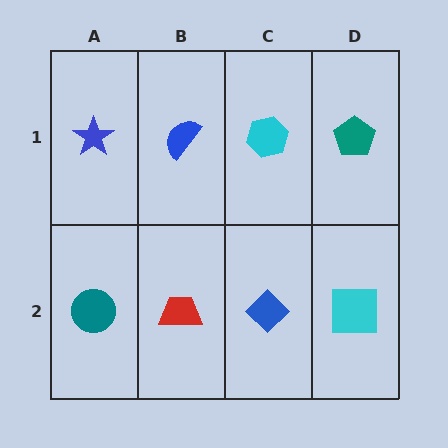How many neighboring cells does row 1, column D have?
2.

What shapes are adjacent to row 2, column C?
A cyan hexagon (row 1, column C), a red trapezoid (row 2, column B), a cyan square (row 2, column D).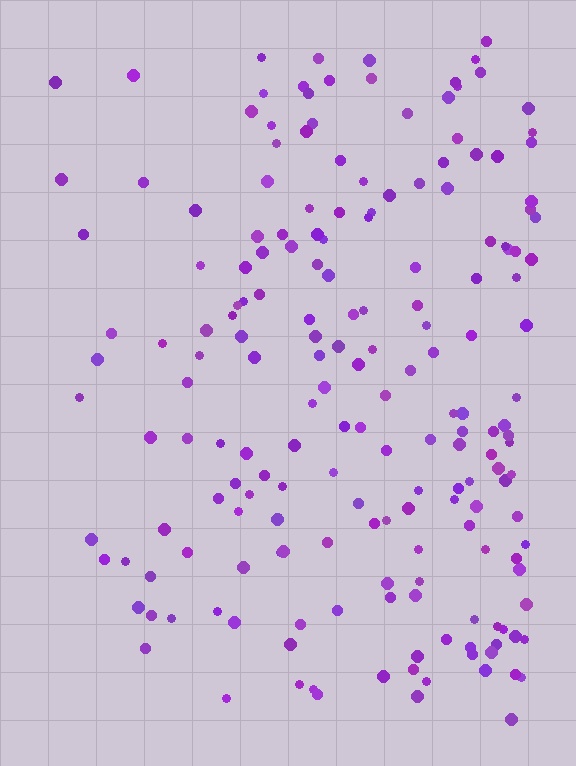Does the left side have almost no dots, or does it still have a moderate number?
Still a moderate number, just noticeably fewer than the right.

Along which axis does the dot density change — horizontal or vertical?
Horizontal.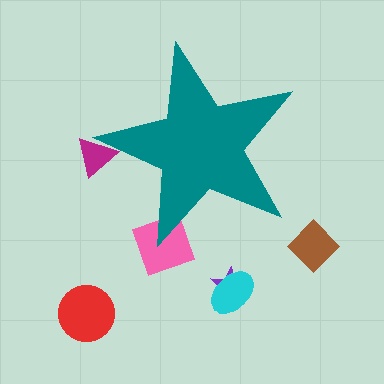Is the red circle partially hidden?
No, the red circle is fully visible.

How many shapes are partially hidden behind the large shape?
2 shapes are partially hidden.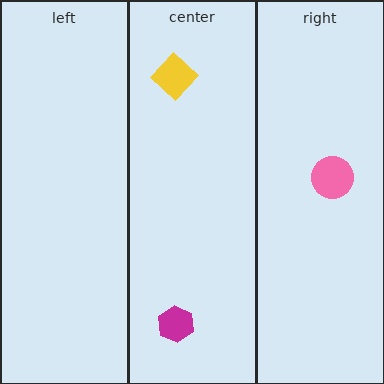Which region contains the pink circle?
The right region.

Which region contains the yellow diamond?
The center region.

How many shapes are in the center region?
2.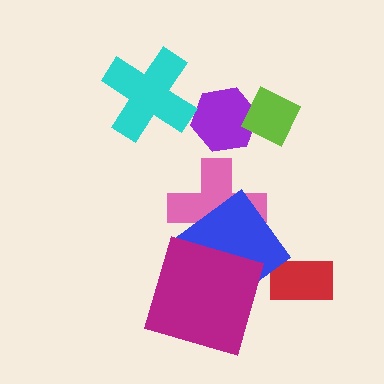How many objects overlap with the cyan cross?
0 objects overlap with the cyan cross.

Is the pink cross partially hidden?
Yes, it is partially covered by another shape.